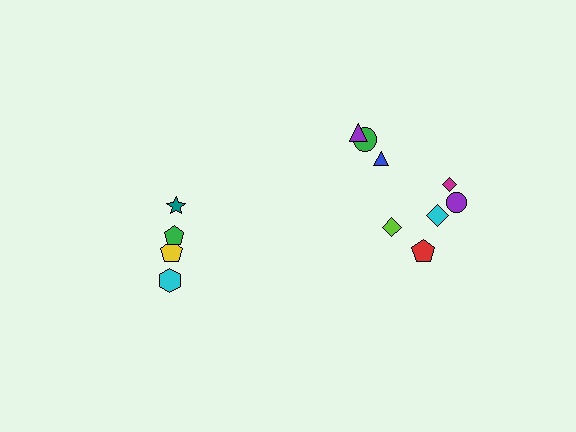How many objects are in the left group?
There are 4 objects.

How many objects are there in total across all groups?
There are 12 objects.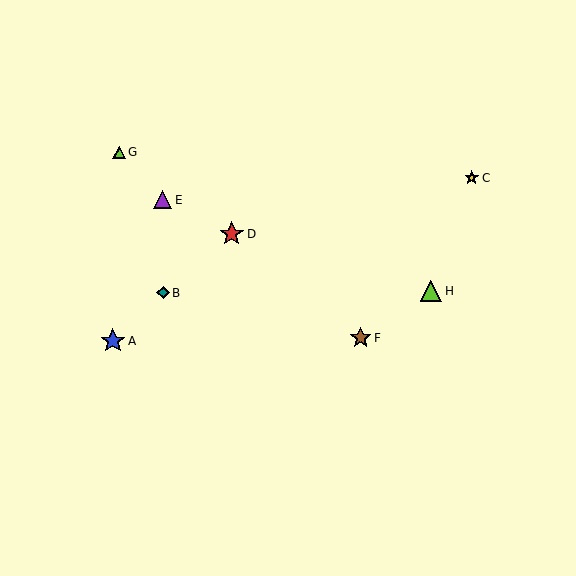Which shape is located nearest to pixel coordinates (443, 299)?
The lime triangle (labeled H) at (431, 291) is nearest to that location.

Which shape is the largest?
The red star (labeled D) is the largest.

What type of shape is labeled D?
Shape D is a red star.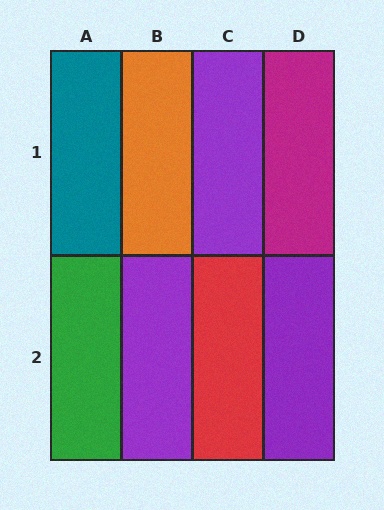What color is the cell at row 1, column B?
Orange.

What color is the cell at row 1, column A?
Teal.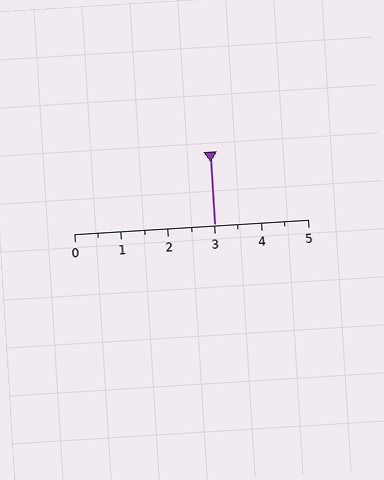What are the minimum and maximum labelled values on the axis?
The axis runs from 0 to 5.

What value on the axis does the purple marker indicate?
The marker indicates approximately 3.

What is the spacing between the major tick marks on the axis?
The major ticks are spaced 1 apart.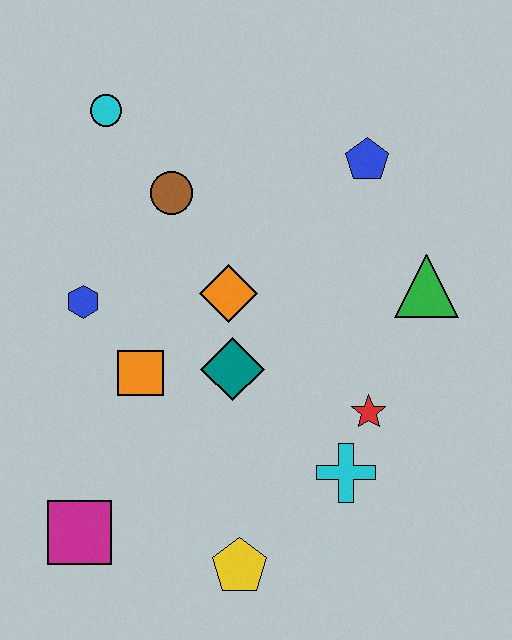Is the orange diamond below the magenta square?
No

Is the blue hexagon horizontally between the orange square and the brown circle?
No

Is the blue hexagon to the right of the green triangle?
No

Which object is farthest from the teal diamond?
The cyan circle is farthest from the teal diamond.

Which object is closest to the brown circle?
The cyan circle is closest to the brown circle.